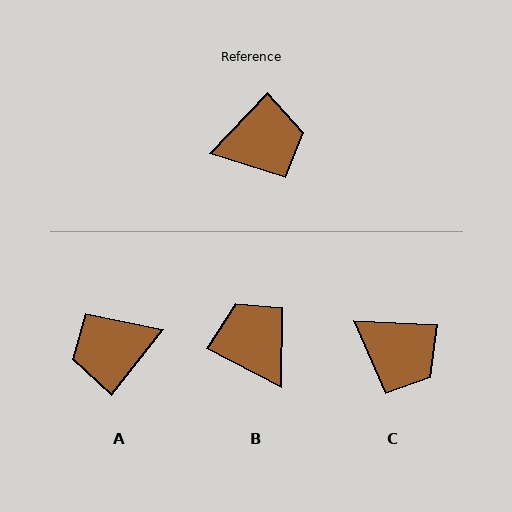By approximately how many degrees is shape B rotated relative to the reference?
Approximately 106 degrees counter-clockwise.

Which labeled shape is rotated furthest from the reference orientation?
A, about 174 degrees away.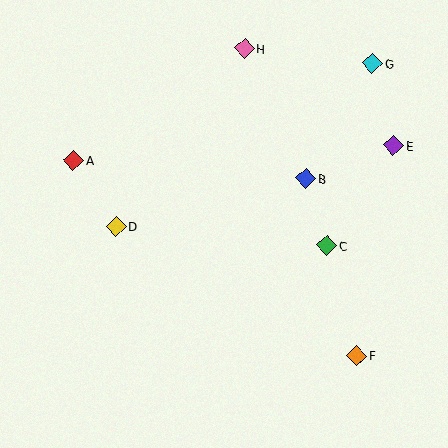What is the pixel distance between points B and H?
The distance between B and H is 144 pixels.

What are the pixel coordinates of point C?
Point C is at (327, 245).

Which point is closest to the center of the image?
Point B at (306, 179) is closest to the center.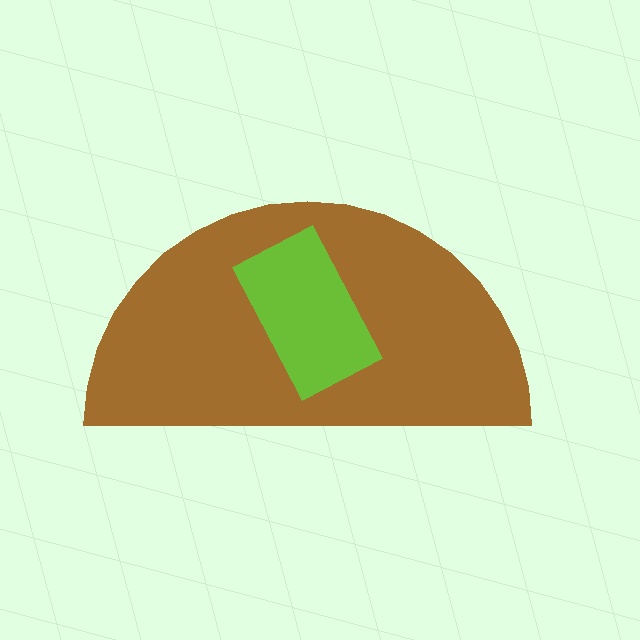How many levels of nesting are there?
2.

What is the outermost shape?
The brown semicircle.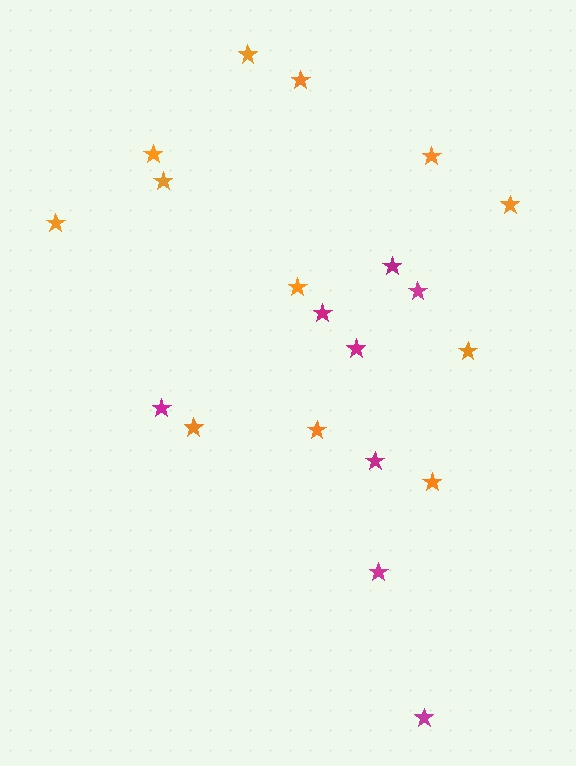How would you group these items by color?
There are 2 groups: one group of magenta stars (8) and one group of orange stars (12).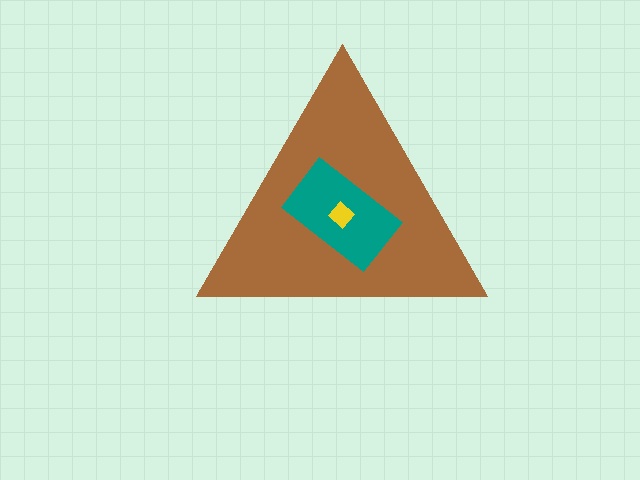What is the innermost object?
The yellow diamond.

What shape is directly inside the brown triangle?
The teal rectangle.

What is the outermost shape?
The brown triangle.